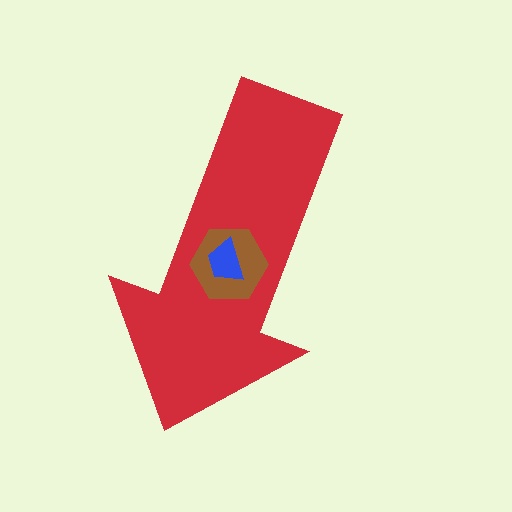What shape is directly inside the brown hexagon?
The blue trapezoid.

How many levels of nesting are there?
3.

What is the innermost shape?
The blue trapezoid.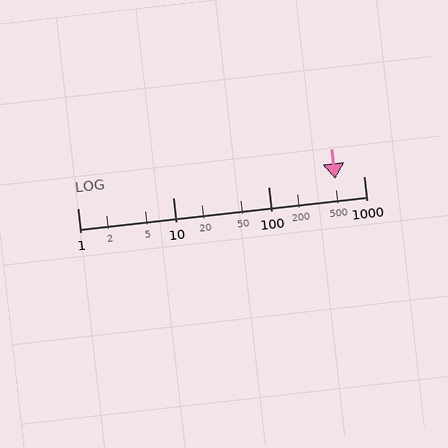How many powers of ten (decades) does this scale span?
The scale spans 3 decades, from 1 to 1000.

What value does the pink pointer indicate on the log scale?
The pointer indicates approximately 510.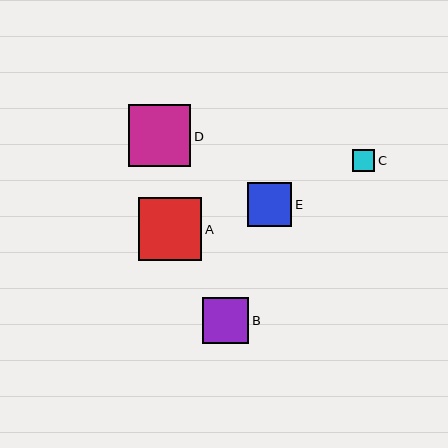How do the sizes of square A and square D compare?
Square A and square D are approximately the same size.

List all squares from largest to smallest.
From largest to smallest: A, D, B, E, C.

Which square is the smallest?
Square C is the smallest with a size of approximately 22 pixels.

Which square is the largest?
Square A is the largest with a size of approximately 64 pixels.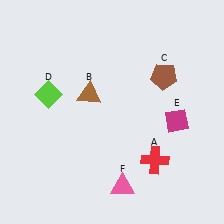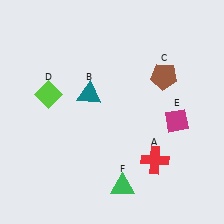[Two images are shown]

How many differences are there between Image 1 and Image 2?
There are 2 differences between the two images.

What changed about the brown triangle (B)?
In Image 1, B is brown. In Image 2, it changed to teal.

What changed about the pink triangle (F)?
In Image 1, F is pink. In Image 2, it changed to green.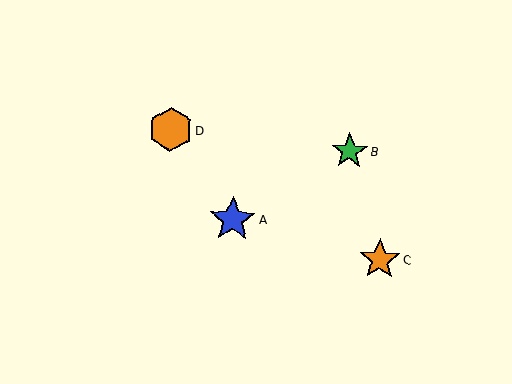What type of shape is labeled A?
Shape A is a blue star.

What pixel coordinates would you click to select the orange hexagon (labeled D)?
Click at (170, 130) to select the orange hexagon D.